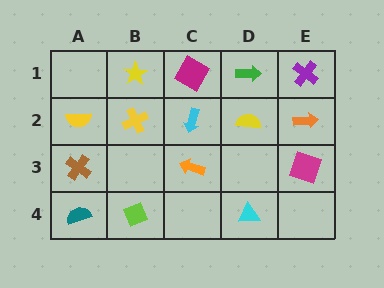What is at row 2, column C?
A cyan arrow.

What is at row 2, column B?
A yellow cross.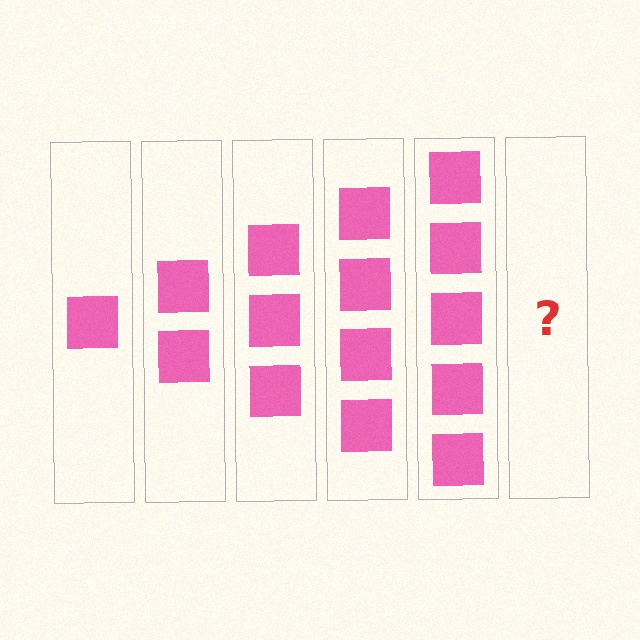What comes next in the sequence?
The next element should be 6 squares.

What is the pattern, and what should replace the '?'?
The pattern is that each step adds one more square. The '?' should be 6 squares.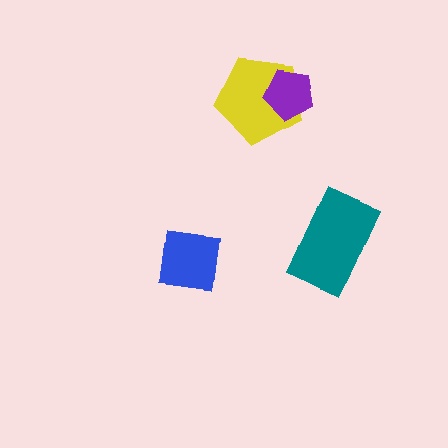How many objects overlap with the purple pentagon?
1 object overlaps with the purple pentagon.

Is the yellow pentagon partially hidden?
Yes, it is partially covered by another shape.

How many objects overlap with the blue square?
0 objects overlap with the blue square.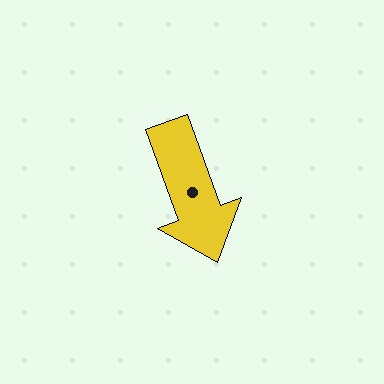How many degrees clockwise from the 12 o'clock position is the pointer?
Approximately 160 degrees.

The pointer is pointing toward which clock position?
Roughly 5 o'clock.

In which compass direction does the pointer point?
South.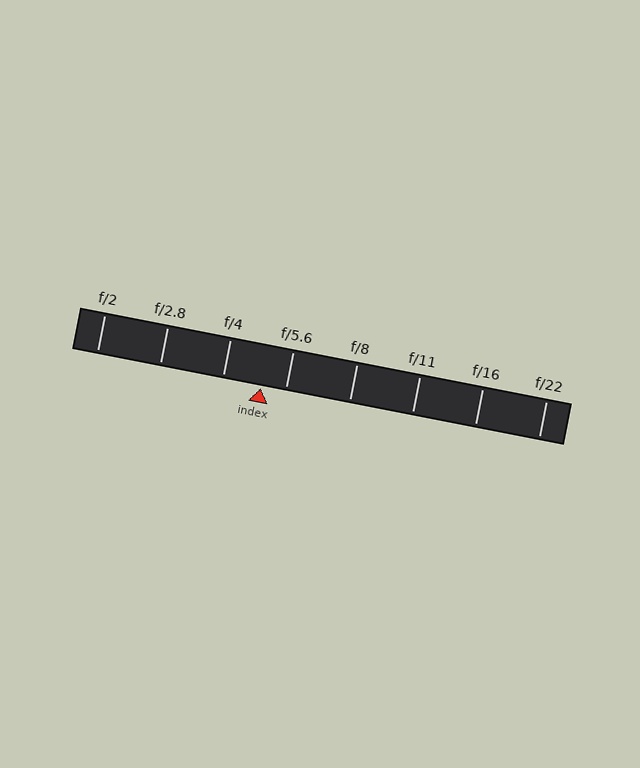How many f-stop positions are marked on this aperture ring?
There are 8 f-stop positions marked.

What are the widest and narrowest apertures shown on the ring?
The widest aperture shown is f/2 and the narrowest is f/22.